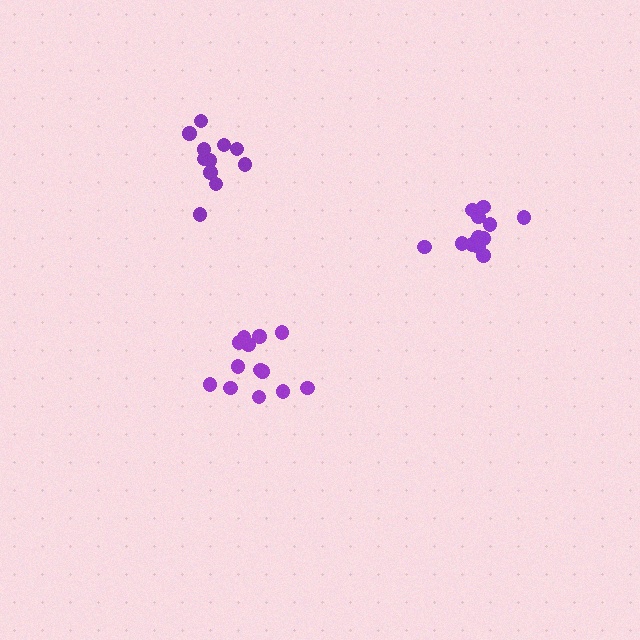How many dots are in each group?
Group 1: 12 dots, Group 2: 13 dots, Group 3: 11 dots (36 total).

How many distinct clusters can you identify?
There are 3 distinct clusters.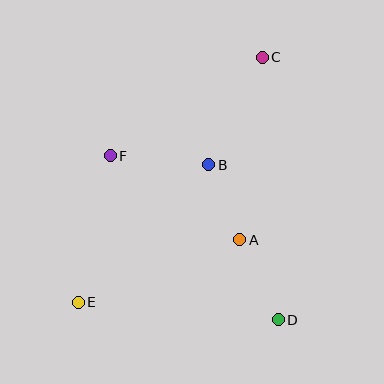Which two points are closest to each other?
Points A and B are closest to each other.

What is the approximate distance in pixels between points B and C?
The distance between B and C is approximately 120 pixels.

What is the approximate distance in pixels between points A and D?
The distance between A and D is approximately 89 pixels.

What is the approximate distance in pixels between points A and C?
The distance between A and C is approximately 184 pixels.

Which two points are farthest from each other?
Points C and E are farthest from each other.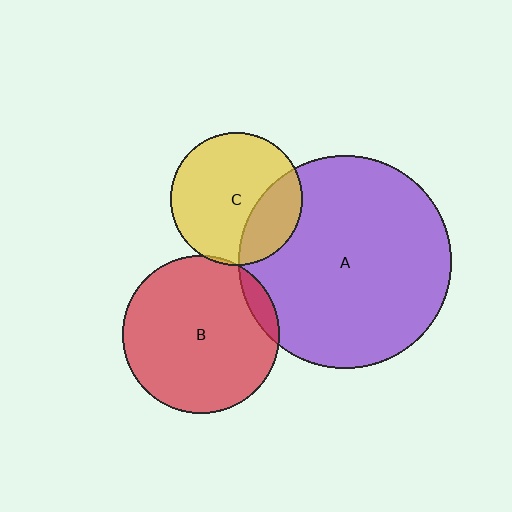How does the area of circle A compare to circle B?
Approximately 1.8 times.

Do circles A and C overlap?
Yes.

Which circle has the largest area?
Circle A (purple).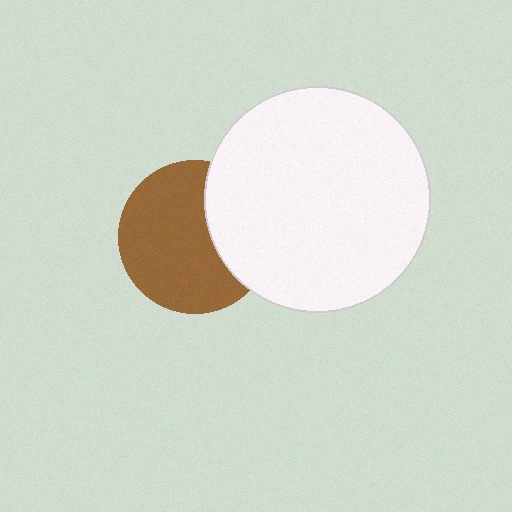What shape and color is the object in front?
The object in front is a white circle.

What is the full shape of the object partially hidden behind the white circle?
The partially hidden object is a brown circle.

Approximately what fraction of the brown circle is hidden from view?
Roughly 32% of the brown circle is hidden behind the white circle.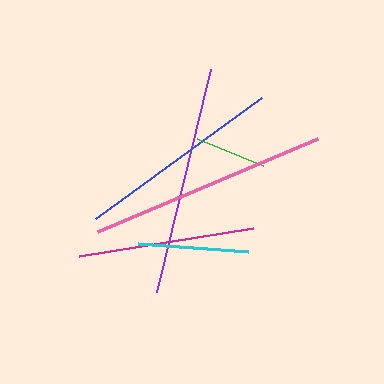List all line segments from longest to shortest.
From longest to shortest: pink, purple, blue, magenta, cyan, green.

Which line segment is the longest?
The pink line is the longest at approximately 239 pixels.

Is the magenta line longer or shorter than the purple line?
The purple line is longer than the magenta line.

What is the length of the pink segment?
The pink segment is approximately 239 pixels long.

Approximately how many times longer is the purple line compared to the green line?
The purple line is approximately 3.2 times the length of the green line.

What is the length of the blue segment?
The blue segment is approximately 205 pixels long.